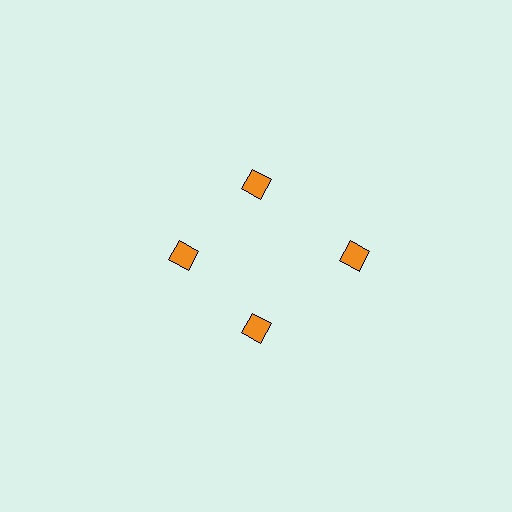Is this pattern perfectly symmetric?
No. The 4 orange diamonds are arranged in a ring, but one element near the 3 o'clock position is pushed outward from the center, breaking the 4-fold rotational symmetry.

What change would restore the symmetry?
The symmetry would be restored by moving it inward, back onto the ring so that all 4 diamonds sit at equal angles and equal distance from the center.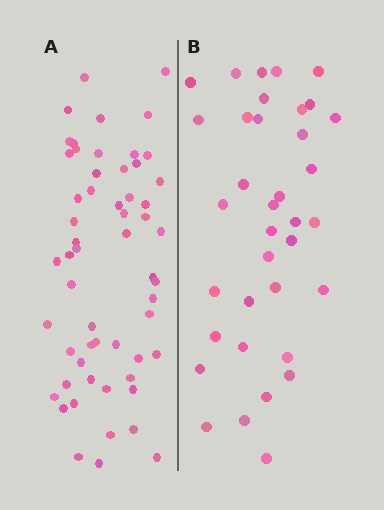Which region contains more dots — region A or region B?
Region A (the left region) has more dots.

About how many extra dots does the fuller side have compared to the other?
Region A has approximately 20 more dots than region B.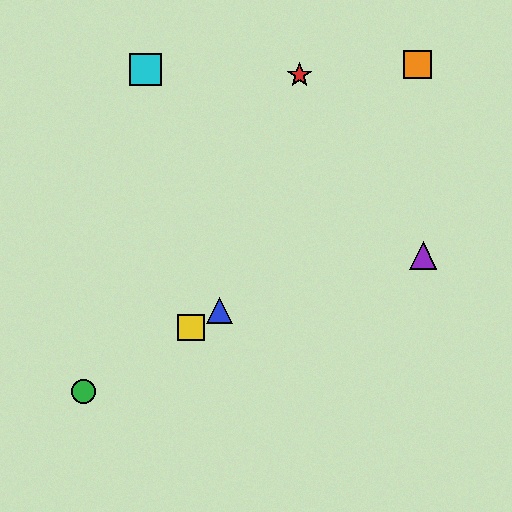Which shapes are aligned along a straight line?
The blue triangle, the green circle, the yellow square are aligned along a straight line.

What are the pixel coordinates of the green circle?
The green circle is at (84, 391).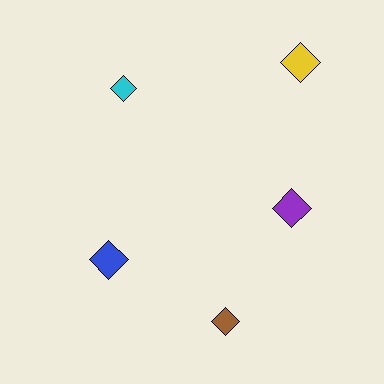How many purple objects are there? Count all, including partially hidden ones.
There is 1 purple object.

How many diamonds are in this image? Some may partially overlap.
There are 5 diamonds.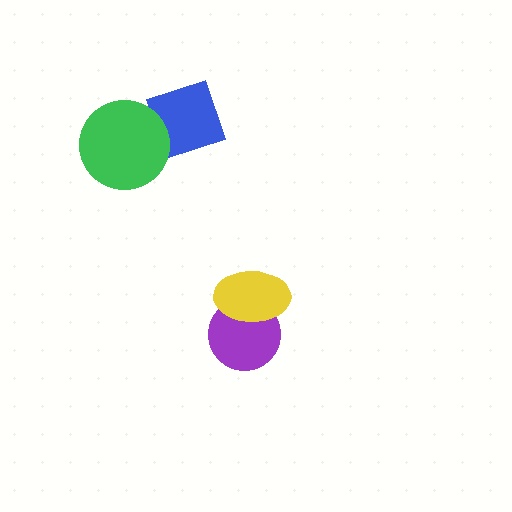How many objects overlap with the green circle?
1 object overlaps with the green circle.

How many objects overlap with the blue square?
1 object overlaps with the blue square.